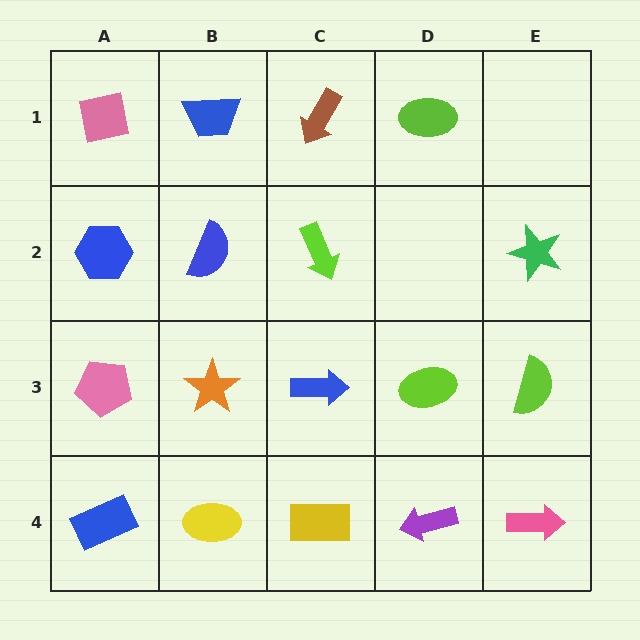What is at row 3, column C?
A blue arrow.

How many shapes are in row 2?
4 shapes.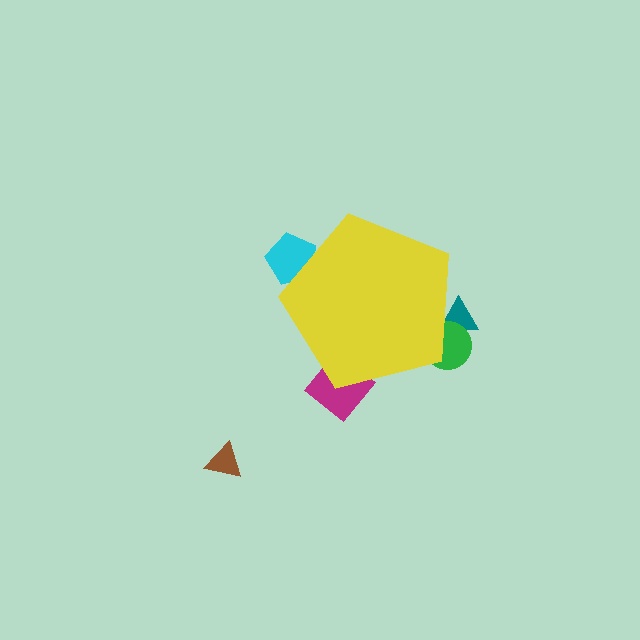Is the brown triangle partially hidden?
No, the brown triangle is fully visible.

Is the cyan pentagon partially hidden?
Yes, the cyan pentagon is partially hidden behind the yellow pentagon.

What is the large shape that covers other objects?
A yellow pentagon.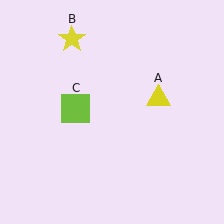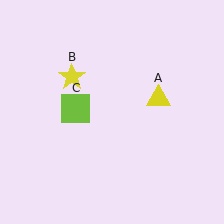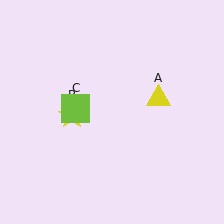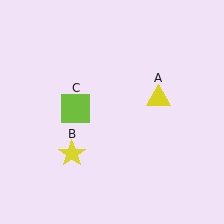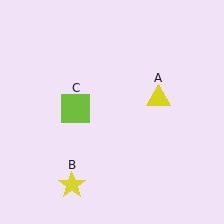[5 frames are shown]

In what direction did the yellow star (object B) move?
The yellow star (object B) moved down.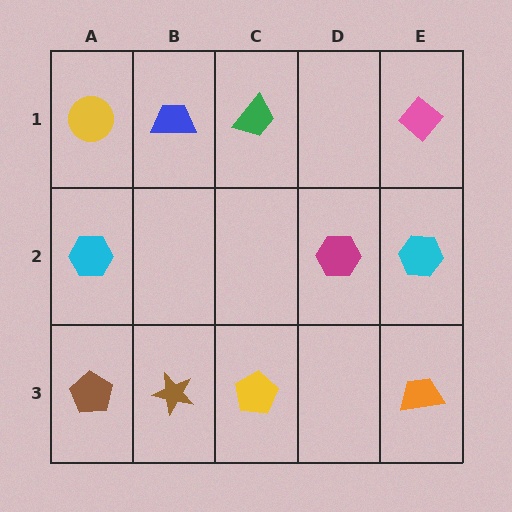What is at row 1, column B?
A blue trapezoid.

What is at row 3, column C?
A yellow pentagon.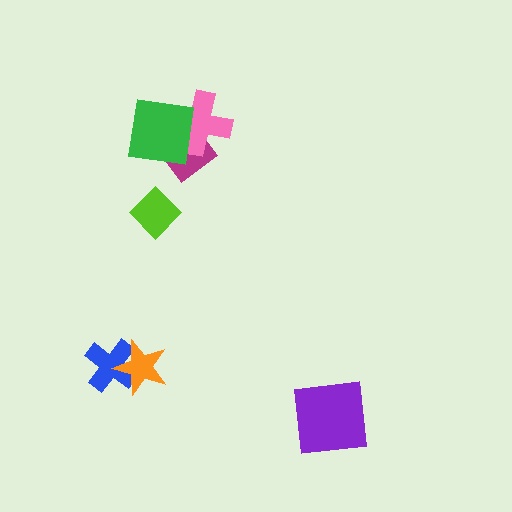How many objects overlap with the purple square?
0 objects overlap with the purple square.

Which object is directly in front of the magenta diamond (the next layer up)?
The pink cross is directly in front of the magenta diamond.